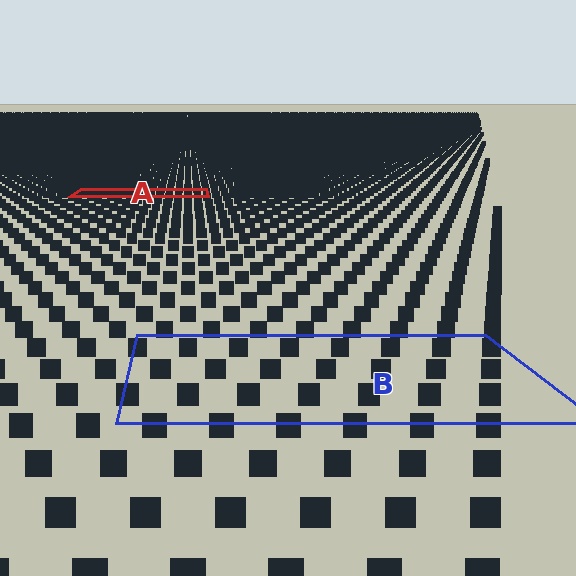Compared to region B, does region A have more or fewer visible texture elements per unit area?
Region A has more texture elements per unit area — they are packed more densely because it is farther away.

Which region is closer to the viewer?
Region B is closer. The texture elements there are larger and more spread out.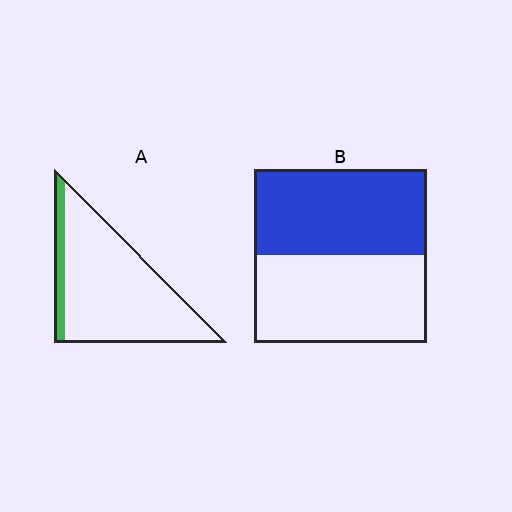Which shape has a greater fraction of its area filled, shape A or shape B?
Shape B.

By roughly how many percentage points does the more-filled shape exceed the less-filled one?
By roughly 35 percentage points (B over A).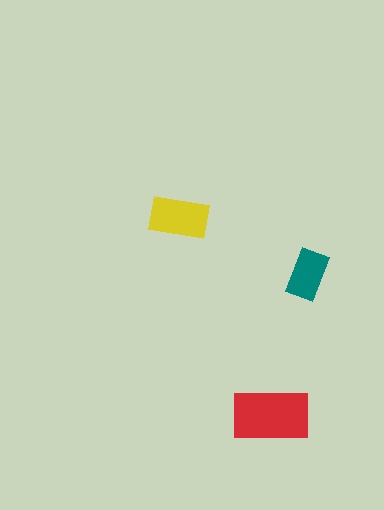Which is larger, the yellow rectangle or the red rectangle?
The red one.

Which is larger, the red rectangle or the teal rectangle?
The red one.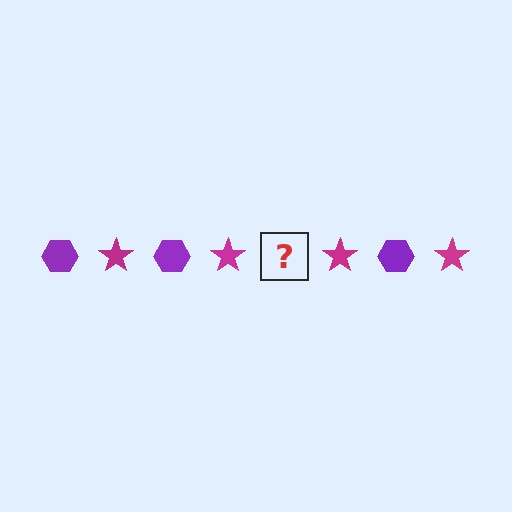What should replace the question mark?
The question mark should be replaced with a purple hexagon.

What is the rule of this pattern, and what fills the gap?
The rule is that the pattern alternates between purple hexagon and magenta star. The gap should be filled with a purple hexagon.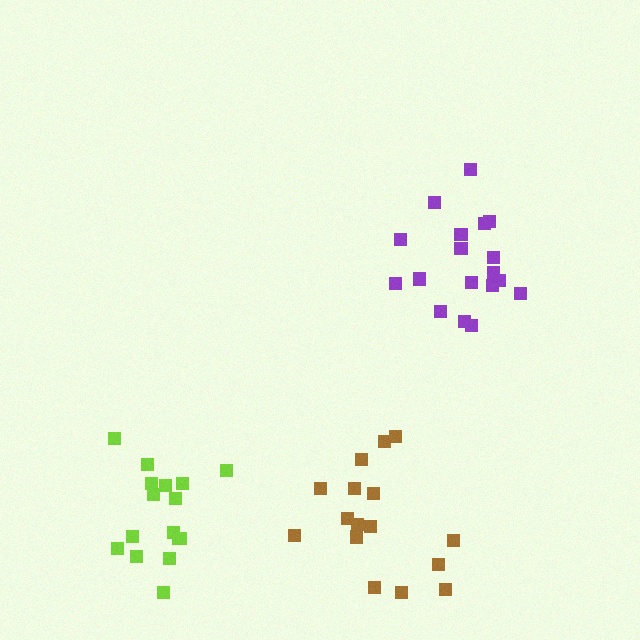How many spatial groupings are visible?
There are 3 spatial groupings.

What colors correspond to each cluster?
The clusters are colored: lime, brown, purple.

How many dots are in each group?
Group 1: 16 dots, Group 2: 16 dots, Group 3: 18 dots (50 total).